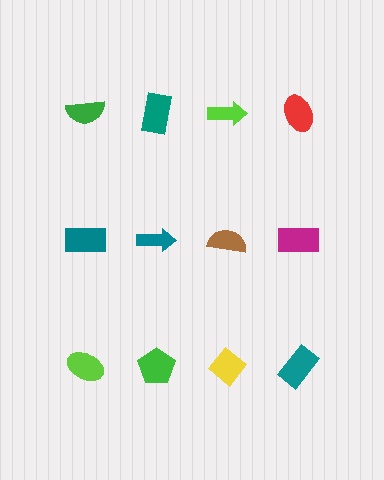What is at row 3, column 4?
A teal rectangle.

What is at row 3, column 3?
A yellow diamond.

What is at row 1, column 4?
A red ellipse.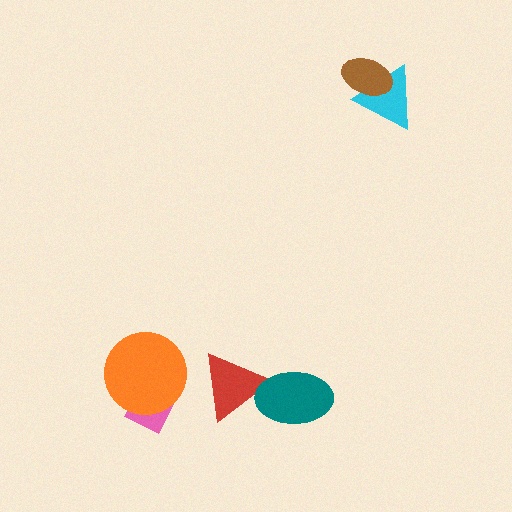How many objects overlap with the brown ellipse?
1 object overlaps with the brown ellipse.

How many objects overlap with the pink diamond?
1 object overlaps with the pink diamond.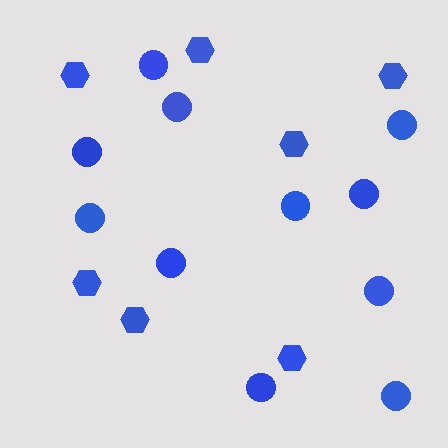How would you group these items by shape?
There are 2 groups: one group of hexagons (7) and one group of circles (11).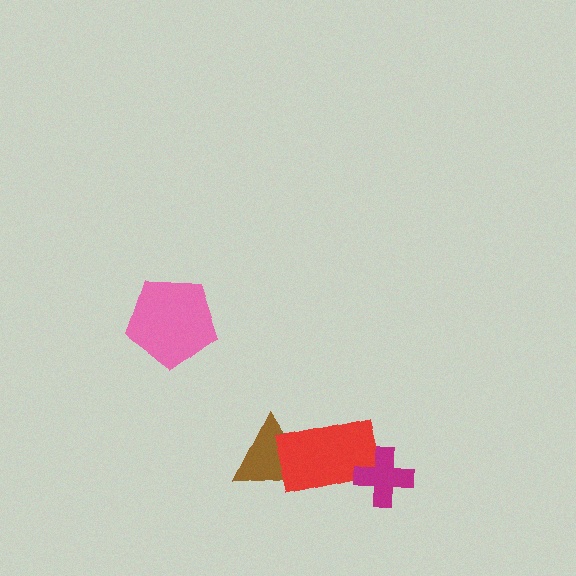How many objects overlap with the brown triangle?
1 object overlaps with the brown triangle.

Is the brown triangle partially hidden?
Yes, it is partially covered by another shape.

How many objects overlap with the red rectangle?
2 objects overlap with the red rectangle.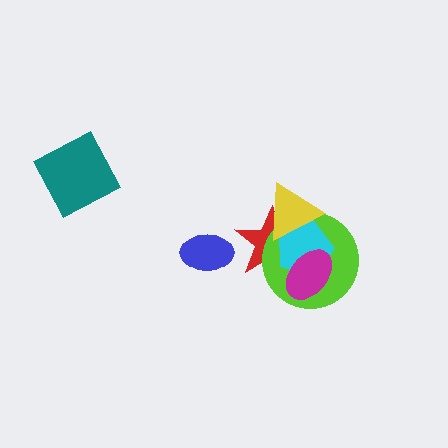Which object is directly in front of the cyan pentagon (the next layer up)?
The magenta ellipse is directly in front of the cyan pentagon.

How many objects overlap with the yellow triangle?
3 objects overlap with the yellow triangle.